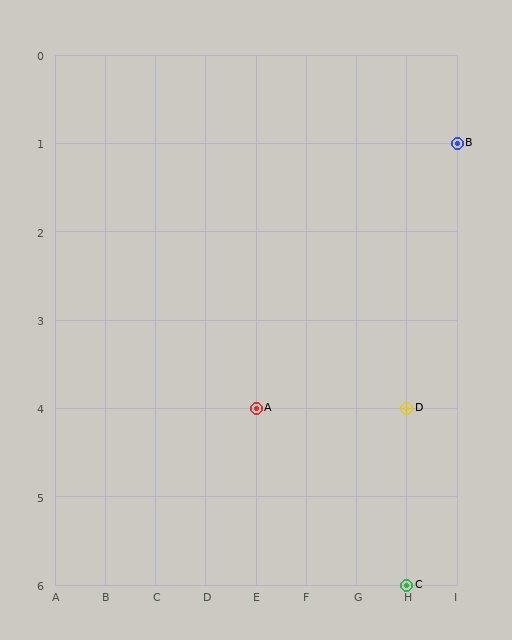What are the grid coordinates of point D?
Point D is at grid coordinates (H, 4).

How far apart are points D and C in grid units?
Points D and C are 2 rows apart.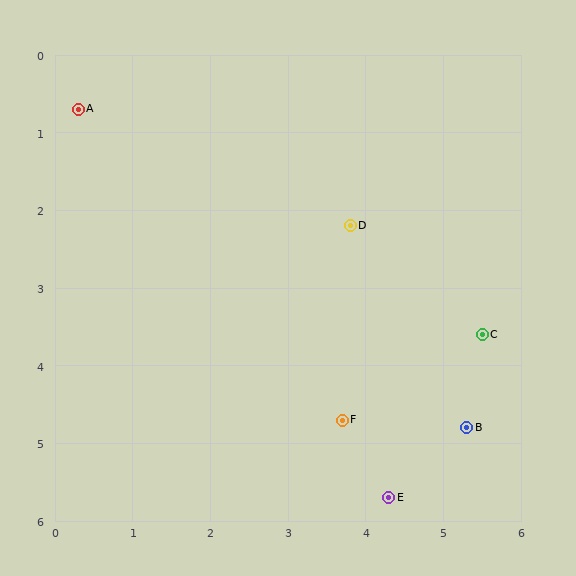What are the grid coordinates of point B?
Point B is at approximately (5.3, 4.8).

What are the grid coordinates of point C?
Point C is at approximately (5.5, 3.6).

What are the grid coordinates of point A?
Point A is at approximately (0.3, 0.7).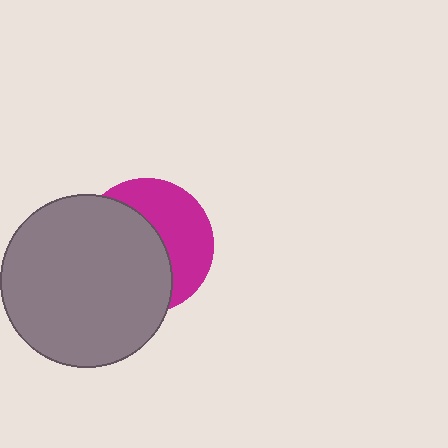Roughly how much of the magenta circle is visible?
A small part of it is visible (roughly 43%).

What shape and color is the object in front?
The object in front is a gray circle.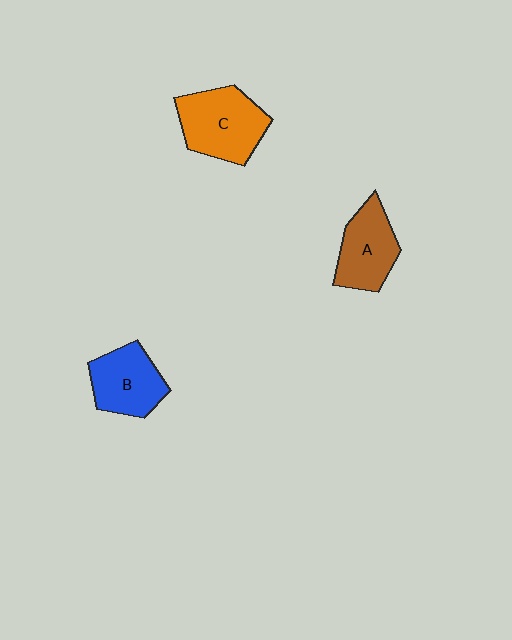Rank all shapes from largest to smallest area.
From largest to smallest: C (orange), A (brown), B (blue).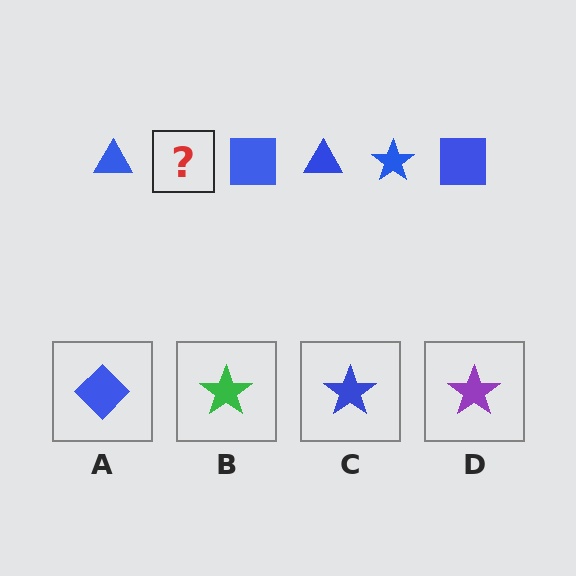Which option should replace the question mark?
Option C.